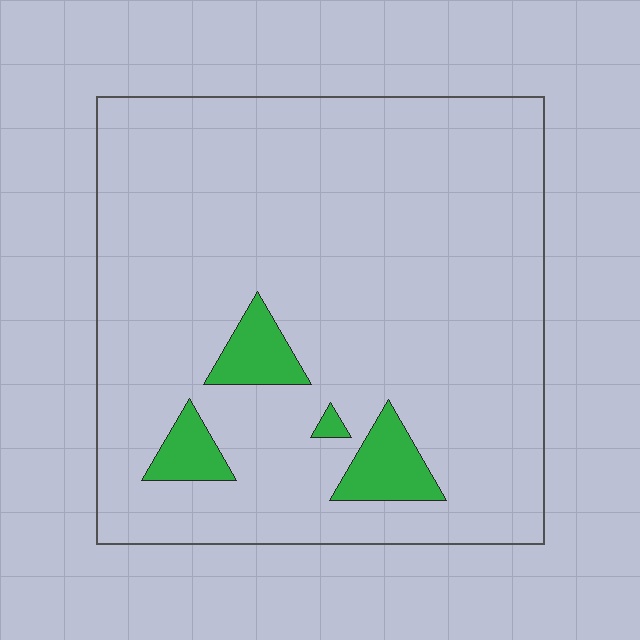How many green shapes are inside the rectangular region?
4.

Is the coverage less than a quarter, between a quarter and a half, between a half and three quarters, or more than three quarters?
Less than a quarter.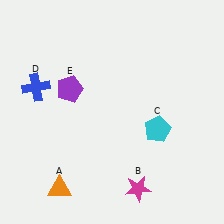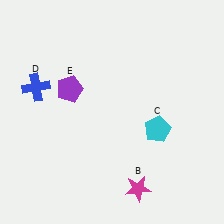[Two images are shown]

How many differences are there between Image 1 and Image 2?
There is 1 difference between the two images.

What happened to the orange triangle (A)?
The orange triangle (A) was removed in Image 2. It was in the bottom-left area of Image 1.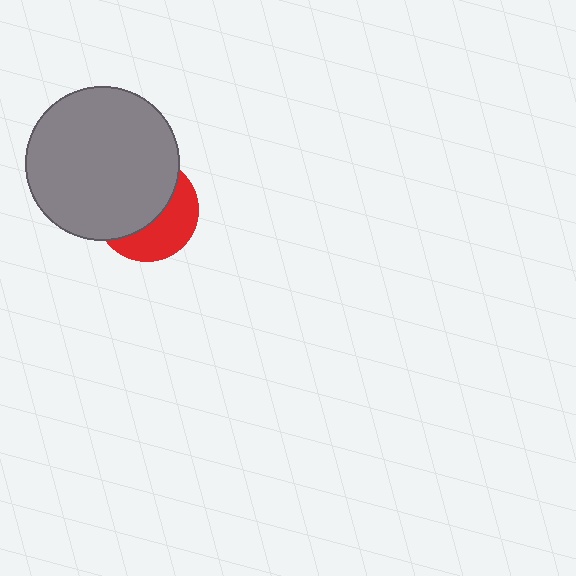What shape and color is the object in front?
The object in front is a gray circle.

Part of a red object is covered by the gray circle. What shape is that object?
It is a circle.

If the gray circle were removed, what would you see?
You would see the complete red circle.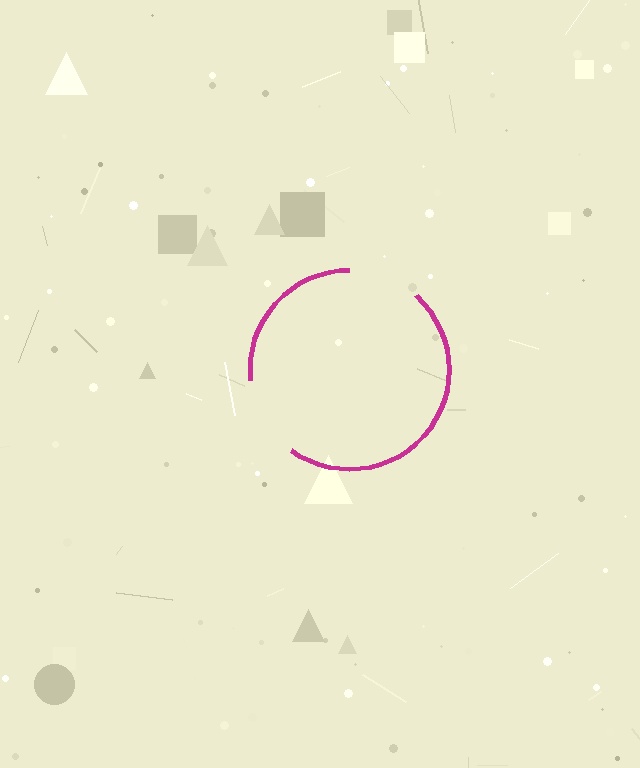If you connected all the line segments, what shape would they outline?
They would outline a circle.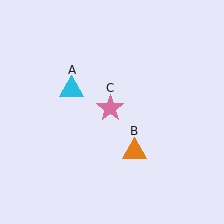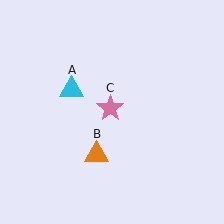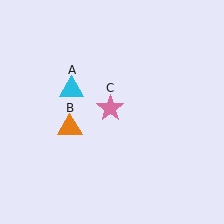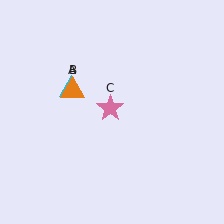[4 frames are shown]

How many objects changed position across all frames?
1 object changed position: orange triangle (object B).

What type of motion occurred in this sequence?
The orange triangle (object B) rotated clockwise around the center of the scene.